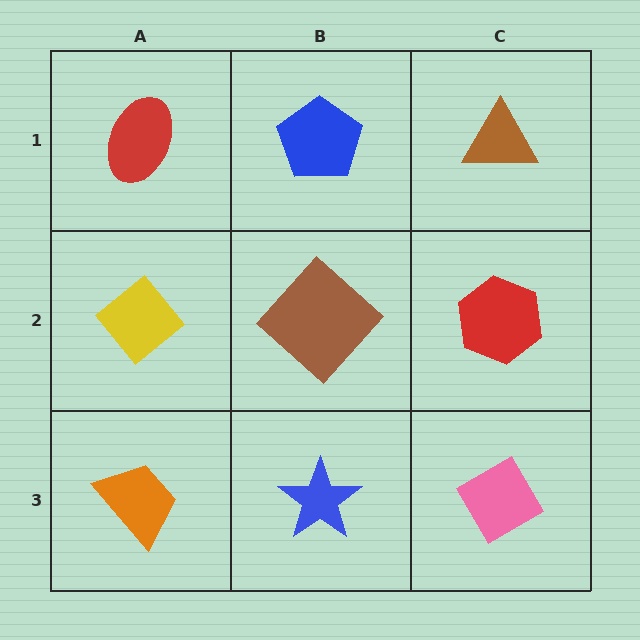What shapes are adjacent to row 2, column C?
A brown triangle (row 1, column C), a pink diamond (row 3, column C), a brown diamond (row 2, column B).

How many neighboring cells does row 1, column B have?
3.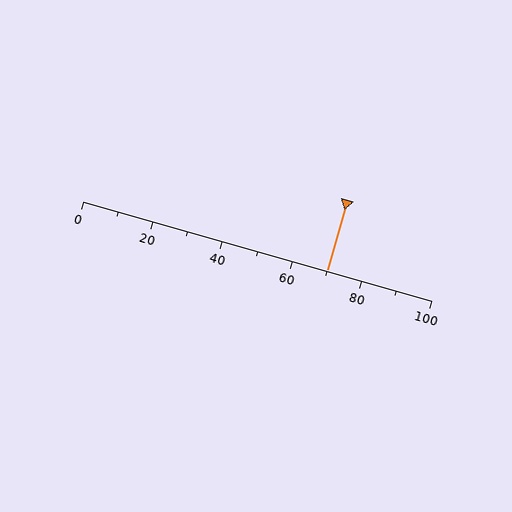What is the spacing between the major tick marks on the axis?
The major ticks are spaced 20 apart.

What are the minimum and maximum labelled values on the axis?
The axis runs from 0 to 100.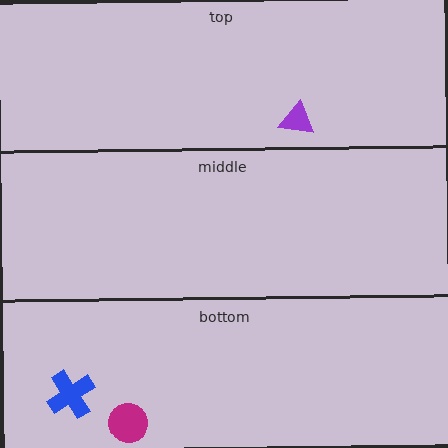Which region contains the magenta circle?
The bottom region.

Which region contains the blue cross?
The bottom region.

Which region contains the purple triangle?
The top region.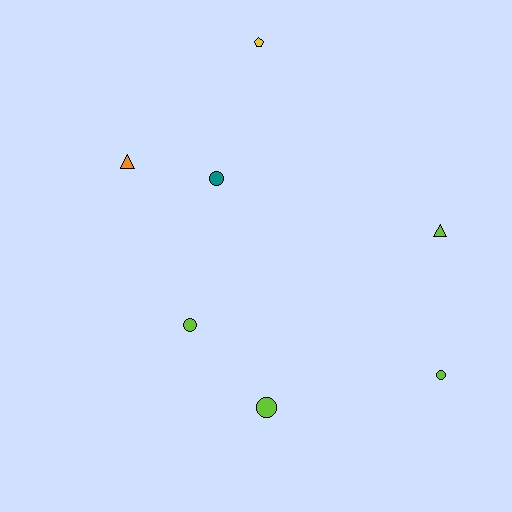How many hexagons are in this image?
There are no hexagons.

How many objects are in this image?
There are 7 objects.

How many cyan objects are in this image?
There are no cyan objects.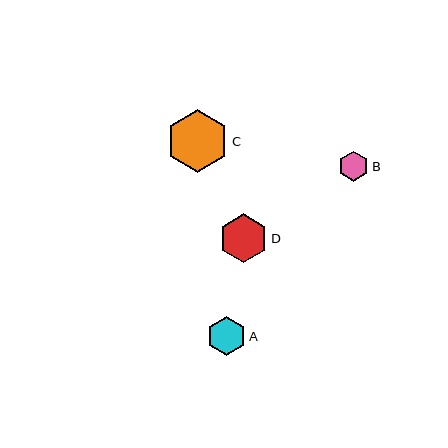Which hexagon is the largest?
Hexagon C is the largest with a size of approximately 63 pixels.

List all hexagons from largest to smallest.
From largest to smallest: C, D, A, B.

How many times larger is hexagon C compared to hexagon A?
Hexagon C is approximately 1.6 times the size of hexagon A.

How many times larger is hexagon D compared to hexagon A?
Hexagon D is approximately 1.2 times the size of hexagon A.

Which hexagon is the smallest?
Hexagon B is the smallest with a size of approximately 30 pixels.